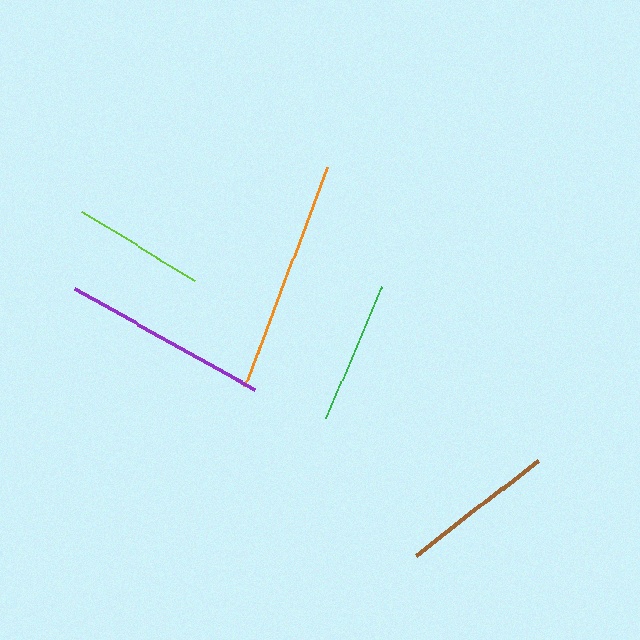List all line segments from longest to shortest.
From longest to shortest: orange, purple, brown, green, lime.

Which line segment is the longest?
The orange line is the longest at approximately 234 pixels.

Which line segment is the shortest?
The lime line is the shortest at approximately 133 pixels.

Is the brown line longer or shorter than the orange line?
The orange line is longer than the brown line.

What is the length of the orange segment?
The orange segment is approximately 234 pixels long.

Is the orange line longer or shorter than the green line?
The orange line is longer than the green line.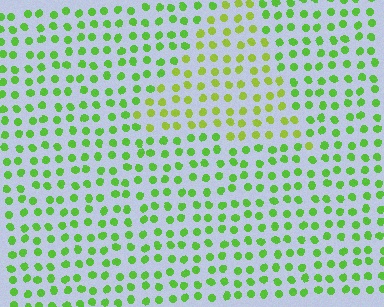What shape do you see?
I see a triangle.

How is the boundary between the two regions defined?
The boundary is defined purely by a slight shift in hue (about 27 degrees). Spacing, size, and orientation are identical on both sides.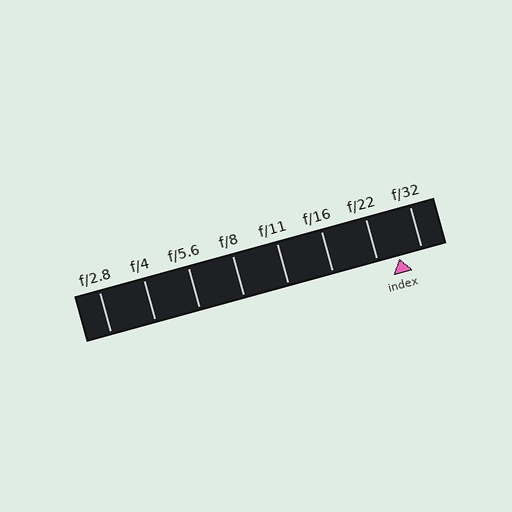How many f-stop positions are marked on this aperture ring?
There are 8 f-stop positions marked.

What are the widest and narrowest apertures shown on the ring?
The widest aperture shown is f/2.8 and the narrowest is f/32.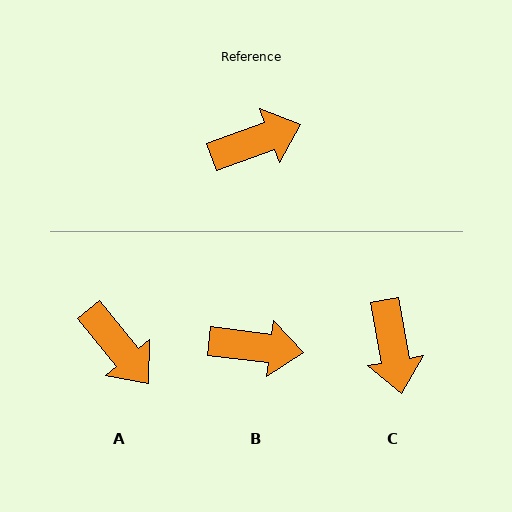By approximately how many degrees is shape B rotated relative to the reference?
Approximately 27 degrees clockwise.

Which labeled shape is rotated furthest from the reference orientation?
C, about 100 degrees away.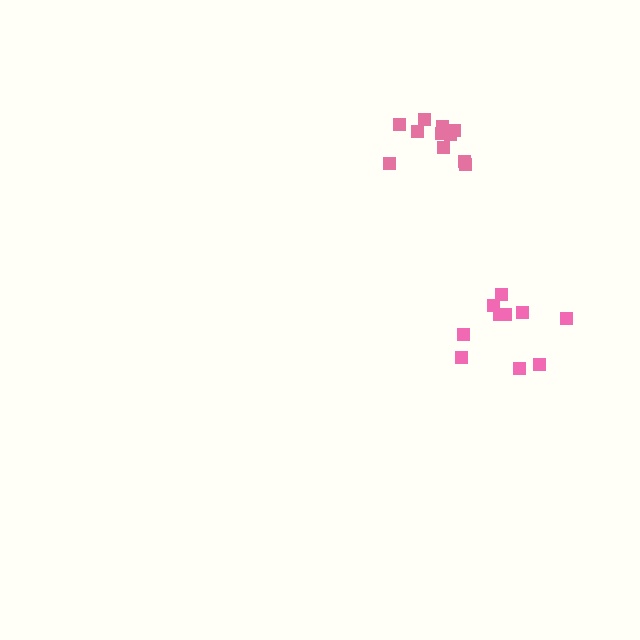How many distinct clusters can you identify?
There are 2 distinct clusters.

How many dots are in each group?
Group 1: 11 dots, Group 2: 10 dots (21 total).